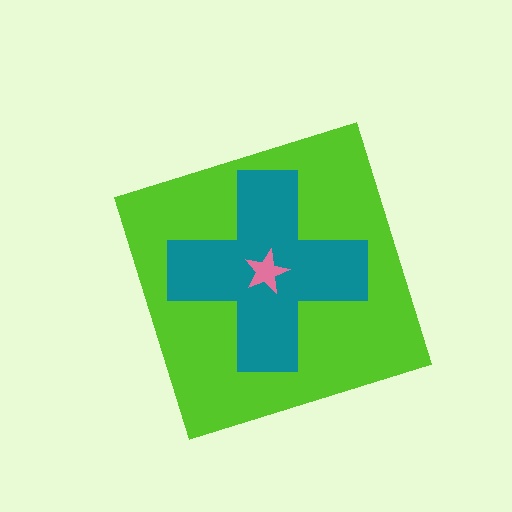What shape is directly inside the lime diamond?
The teal cross.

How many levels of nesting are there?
3.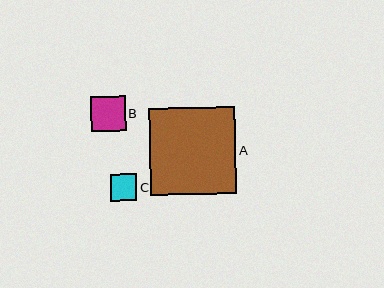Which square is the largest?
Square A is the largest with a size of approximately 86 pixels.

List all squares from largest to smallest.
From largest to smallest: A, B, C.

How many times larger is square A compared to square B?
Square A is approximately 2.5 times the size of square B.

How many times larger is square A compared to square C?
Square A is approximately 3.3 times the size of square C.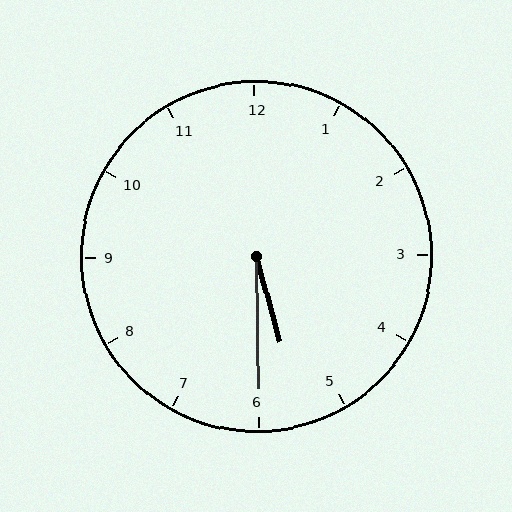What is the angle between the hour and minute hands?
Approximately 15 degrees.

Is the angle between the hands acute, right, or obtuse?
It is acute.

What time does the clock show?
5:30.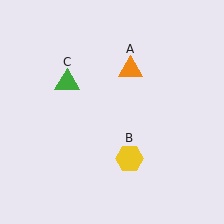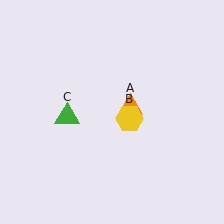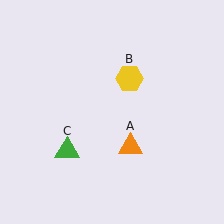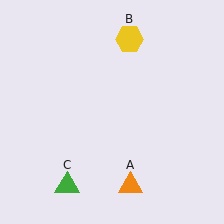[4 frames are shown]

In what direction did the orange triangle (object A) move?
The orange triangle (object A) moved down.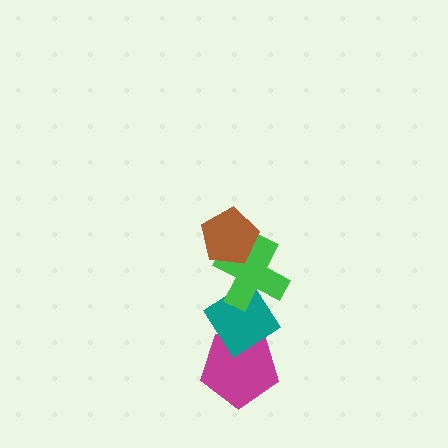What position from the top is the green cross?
The green cross is 2nd from the top.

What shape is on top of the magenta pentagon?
The teal diamond is on top of the magenta pentagon.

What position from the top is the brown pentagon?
The brown pentagon is 1st from the top.